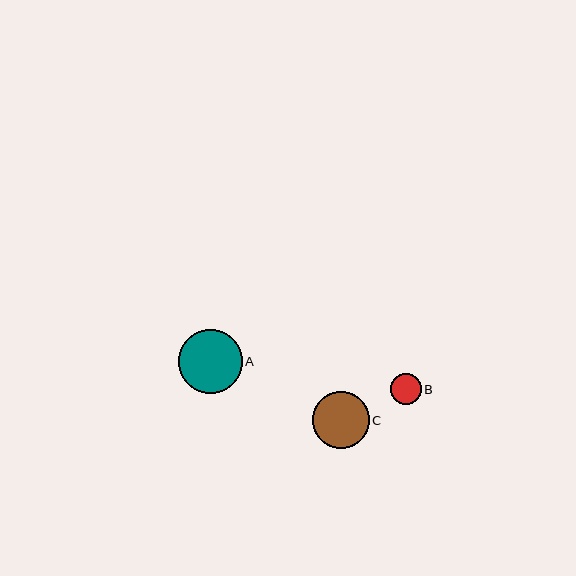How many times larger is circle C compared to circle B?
Circle C is approximately 1.8 times the size of circle B.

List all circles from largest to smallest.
From largest to smallest: A, C, B.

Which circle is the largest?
Circle A is the largest with a size of approximately 64 pixels.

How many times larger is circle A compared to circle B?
Circle A is approximately 2.1 times the size of circle B.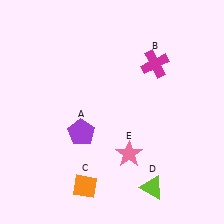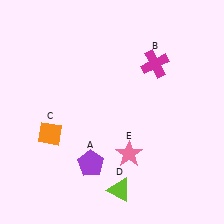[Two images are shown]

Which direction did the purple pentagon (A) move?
The purple pentagon (A) moved down.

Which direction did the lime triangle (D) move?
The lime triangle (D) moved left.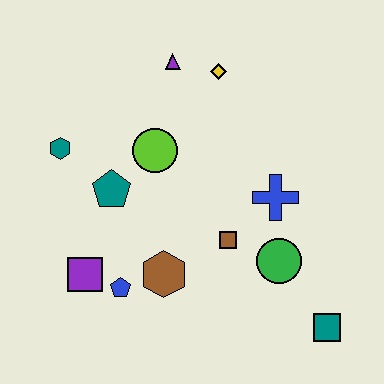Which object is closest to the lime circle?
The teal pentagon is closest to the lime circle.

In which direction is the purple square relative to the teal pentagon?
The purple square is below the teal pentagon.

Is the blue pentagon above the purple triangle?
No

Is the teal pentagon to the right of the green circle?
No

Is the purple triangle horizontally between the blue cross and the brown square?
No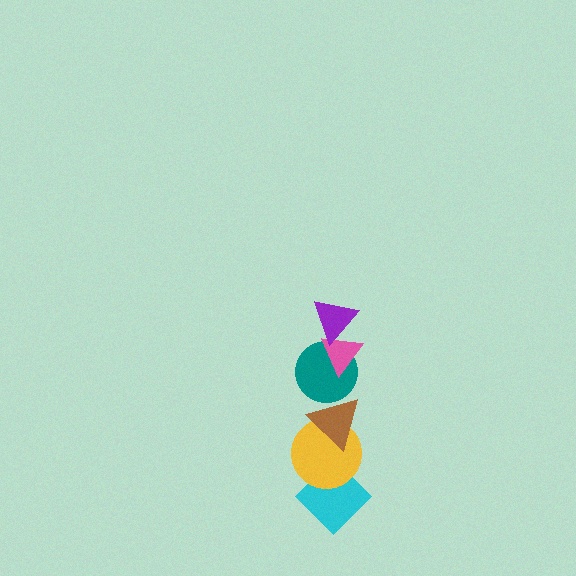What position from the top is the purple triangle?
The purple triangle is 1st from the top.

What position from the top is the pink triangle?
The pink triangle is 2nd from the top.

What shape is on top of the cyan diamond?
The yellow circle is on top of the cyan diamond.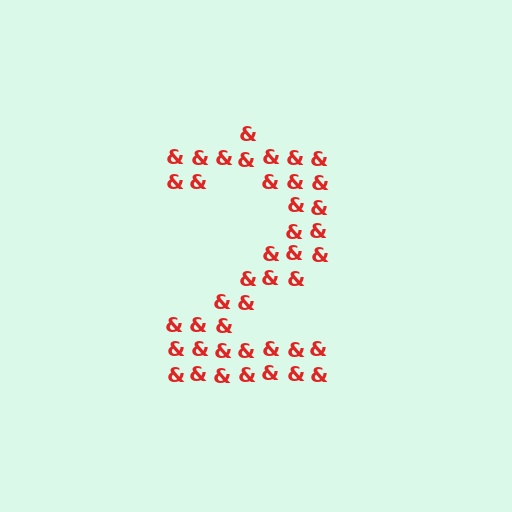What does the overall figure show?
The overall figure shows the digit 2.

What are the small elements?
The small elements are ampersands.